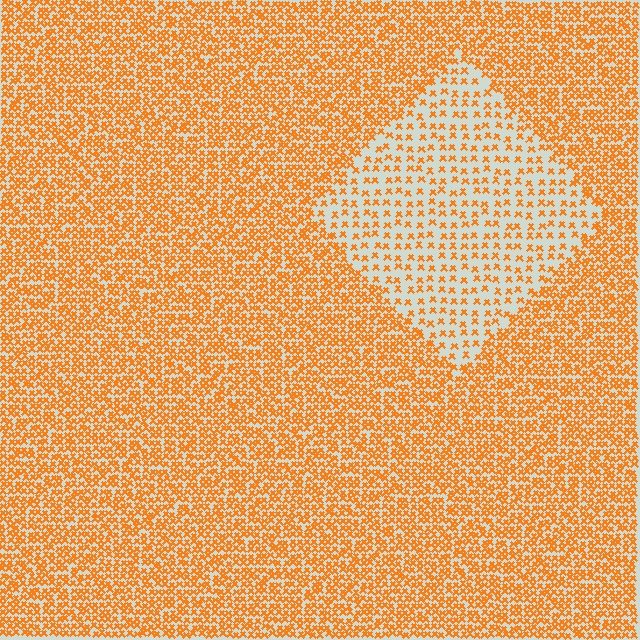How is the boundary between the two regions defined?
The boundary is defined by a change in element density (approximately 2.4x ratio). All elements are the same color, size, and shape.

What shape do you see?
I see a diamond.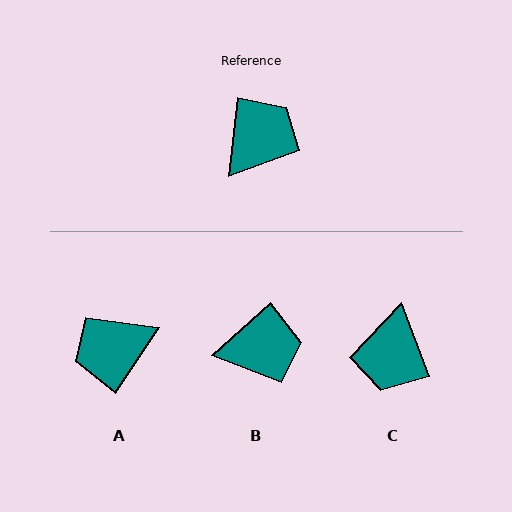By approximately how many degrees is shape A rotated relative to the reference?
Approximately 152 degrees counter-clockwise.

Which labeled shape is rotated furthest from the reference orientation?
C, about 153 degrees away.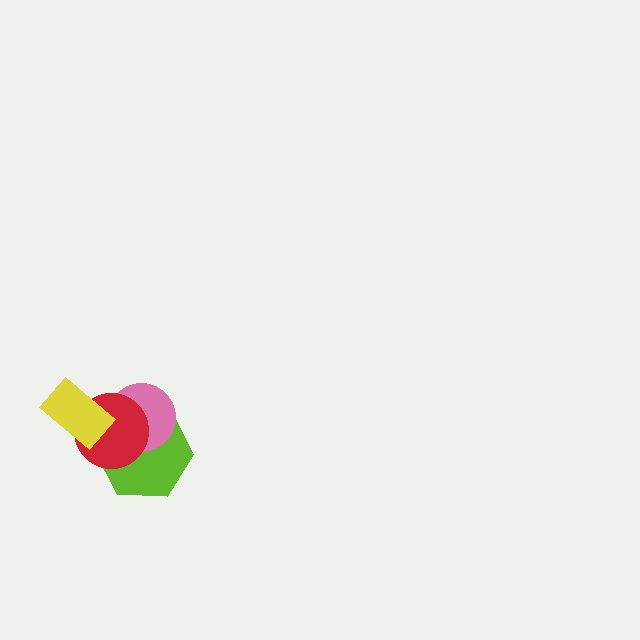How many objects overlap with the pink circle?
2 objects overlap with the pink circle.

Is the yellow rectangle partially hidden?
No, no other shape covers it.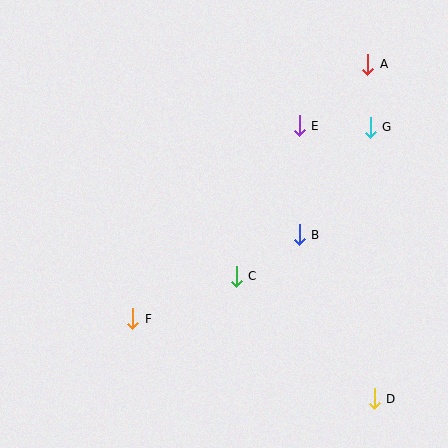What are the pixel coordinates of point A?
Point A is at (368, 64).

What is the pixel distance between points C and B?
The distance between C and B is 76 pixels.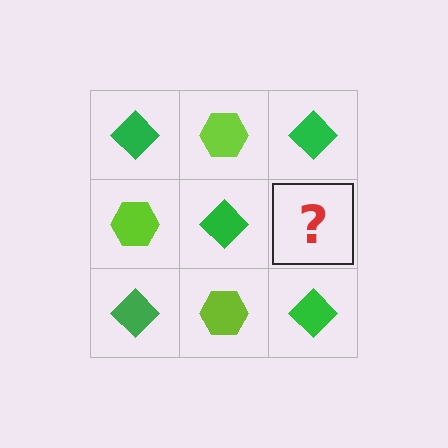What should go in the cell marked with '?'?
The missing cell should contain a lime hexagon.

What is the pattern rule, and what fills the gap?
The rule is that it alternates green diamond and lime hexagon in a checkerboard pattern. The gap should be filled with a lime hexagon.